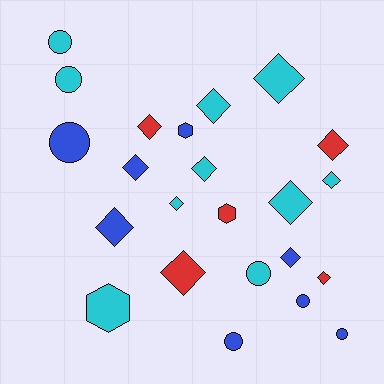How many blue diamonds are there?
There are 3 blue diamonds.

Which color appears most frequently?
Cyan, with 10 objects.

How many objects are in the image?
There are 23 objects.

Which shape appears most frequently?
Diamond, with 13 objects.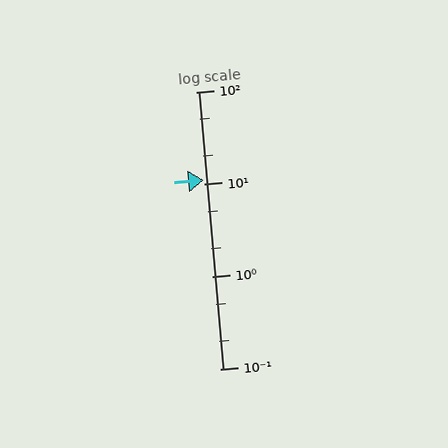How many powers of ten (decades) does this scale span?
The scale spans 3 decades, from 0.1 to 100.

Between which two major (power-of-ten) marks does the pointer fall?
The pointer is between 10 and 100.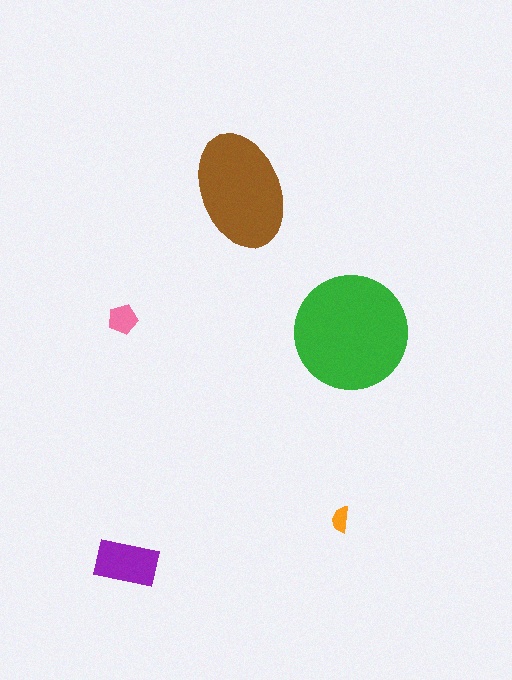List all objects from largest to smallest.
The green circle, the brown ellipse, the purple rectangle, the pink pentagon, the orange semicircle.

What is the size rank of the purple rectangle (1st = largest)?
3rd.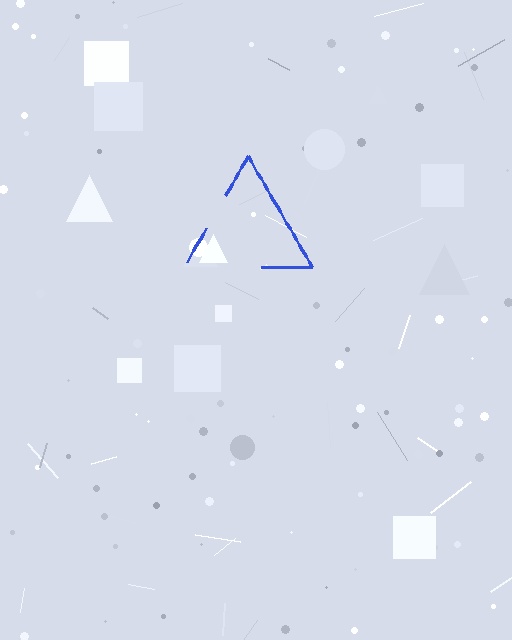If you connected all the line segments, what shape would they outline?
They would outline a triangle.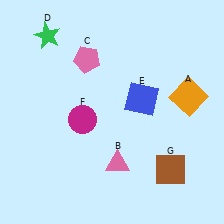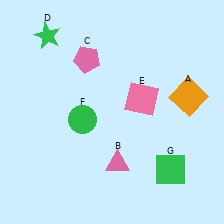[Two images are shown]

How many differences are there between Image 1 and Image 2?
There are 3 differences between the two images.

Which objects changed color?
E changed from blue to pink. F changed from magenta to green. G changed from brown to green.